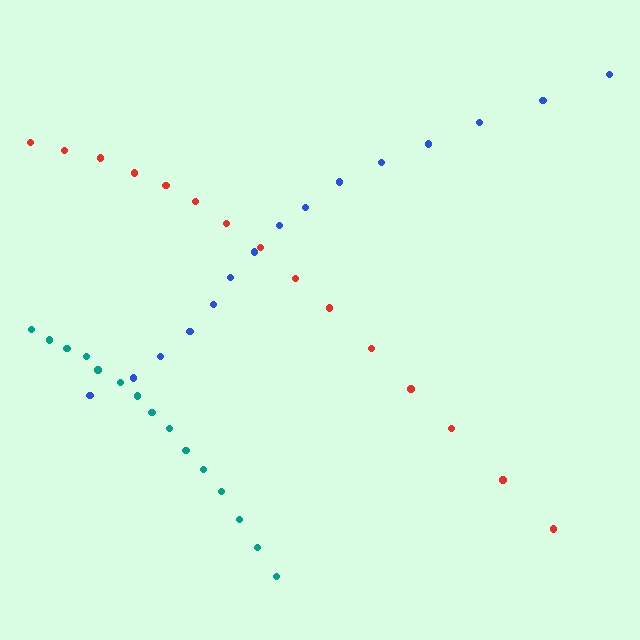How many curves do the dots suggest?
There are 3 distinct paths.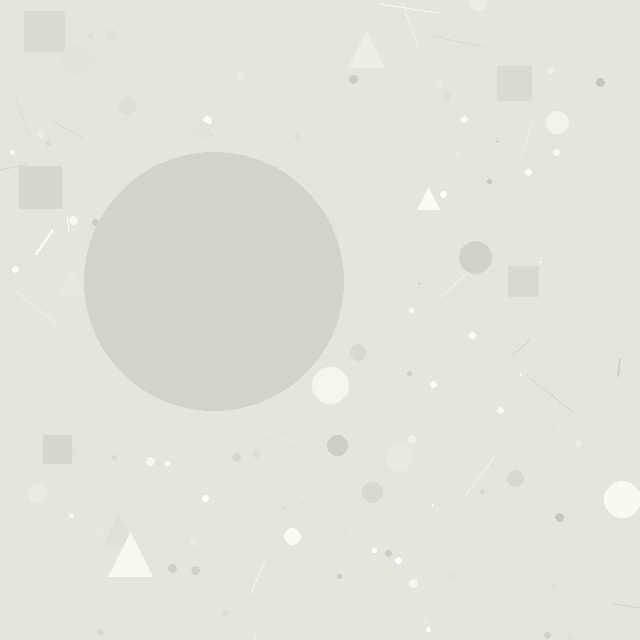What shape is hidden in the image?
A circle is hidden in the image.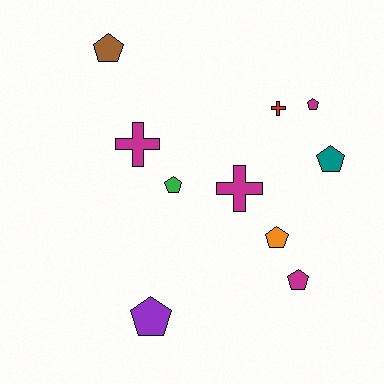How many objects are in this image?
There are 10 objects.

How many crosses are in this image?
There are 3 crosses.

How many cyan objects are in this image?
There are no cyan objects.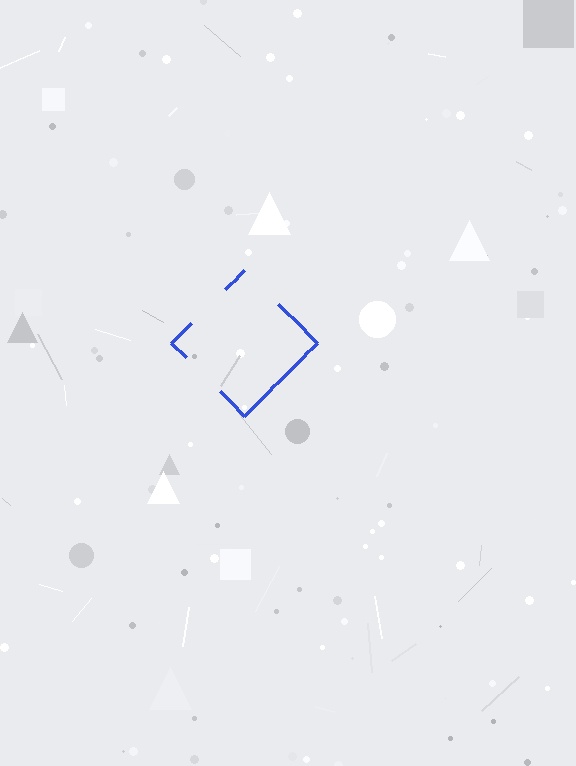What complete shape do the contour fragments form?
The contour fragments form a diamond.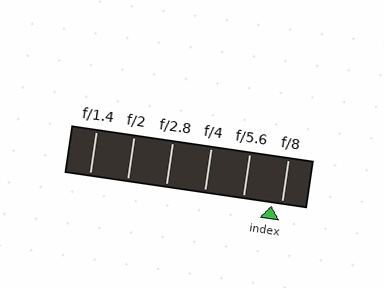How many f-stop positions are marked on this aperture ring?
There are 6 f-stop positions marked.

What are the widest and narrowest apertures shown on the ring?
The widest aperture shown is f/1.4 and the narrowest is f/8.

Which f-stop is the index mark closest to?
The index mark is closest to f/8.